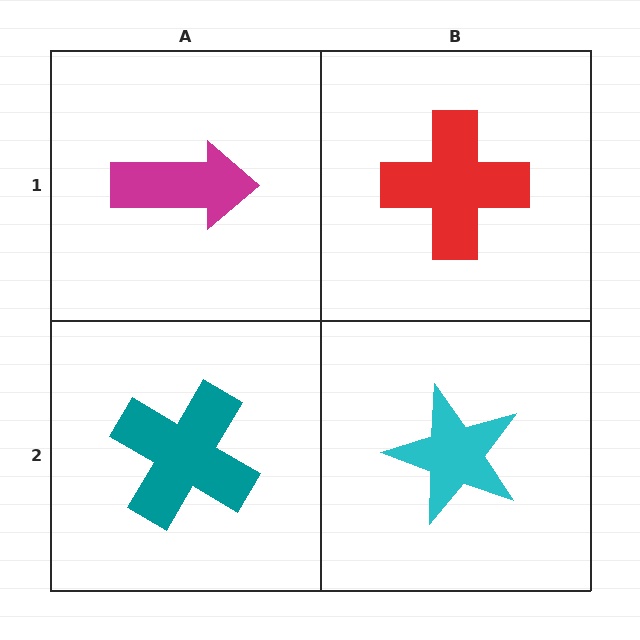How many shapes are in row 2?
2 shapes.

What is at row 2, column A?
A teal cross.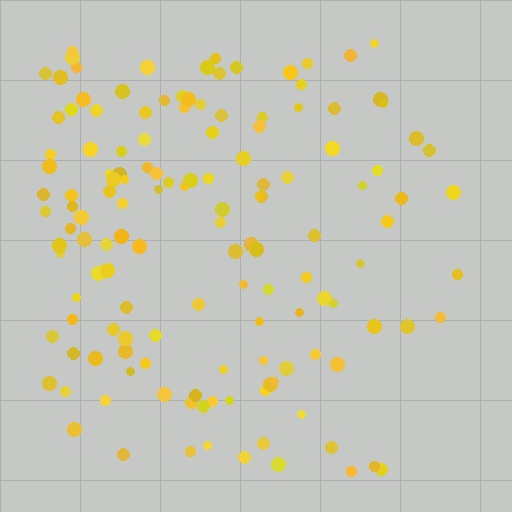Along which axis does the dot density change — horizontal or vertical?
Horizontal.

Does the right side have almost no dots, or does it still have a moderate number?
Still a moderate number, just noticeably fewer than the left.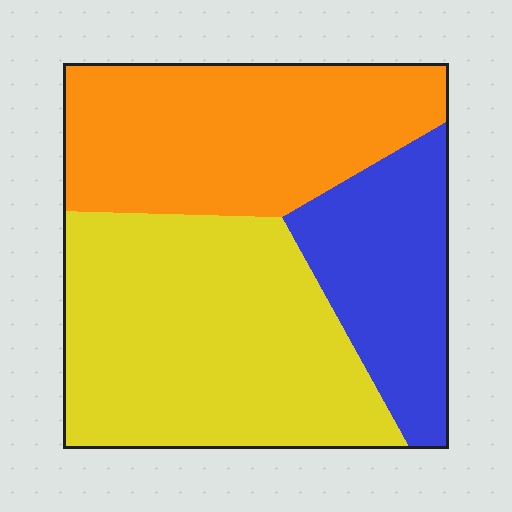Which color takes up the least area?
Blue, at roughly 20%.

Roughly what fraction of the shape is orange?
Orange covers about 35% of the shape.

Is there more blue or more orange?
Orange.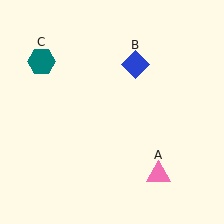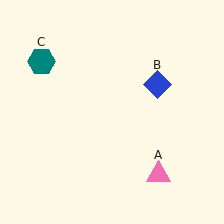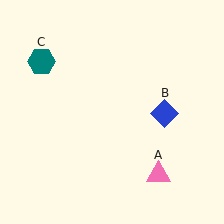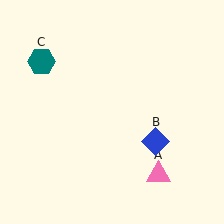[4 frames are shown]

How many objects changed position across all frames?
1 object changed position: blue diamond (object B).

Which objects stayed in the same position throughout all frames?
Pink triangle (object A) and teal hexagon (object C) remained stationary.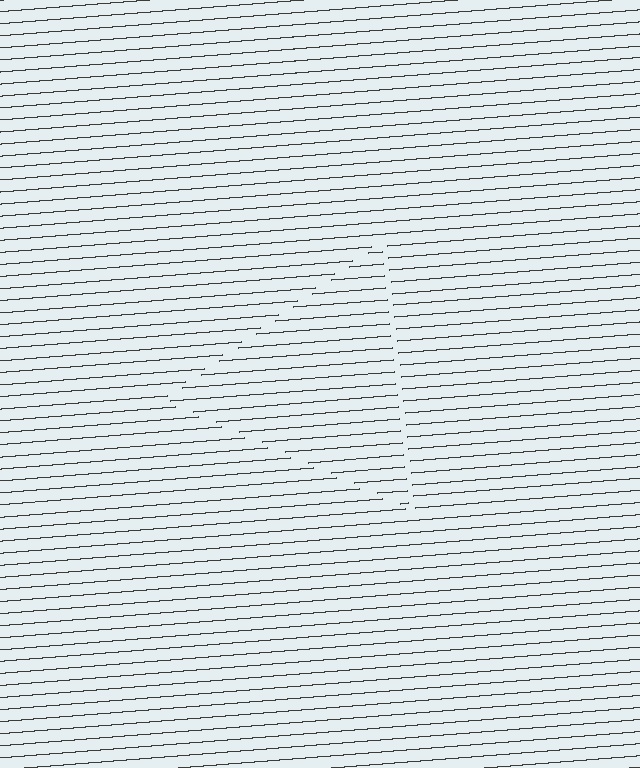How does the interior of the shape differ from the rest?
The interior of the shape contains the same grating, shifted by half a period — the contour is defined by the phase discontinuity where line-ends from the inner and outer gratings abut.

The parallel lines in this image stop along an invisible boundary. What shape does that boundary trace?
An illusory triangle. The interior of the shape contains the same grating, shifted by half a period — the contour is defined by the phase discontinuity where line-ends from the inner and outer gratings abut.